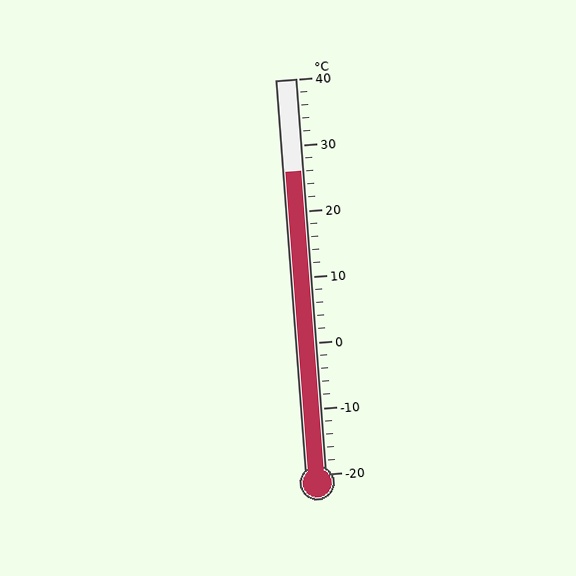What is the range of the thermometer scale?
The thermometer scale ranges from -20°C to 40°C.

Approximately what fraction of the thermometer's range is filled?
The thermometer is filled to approximately 75% of its range.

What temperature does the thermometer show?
The thermometer shows approximately 26°C.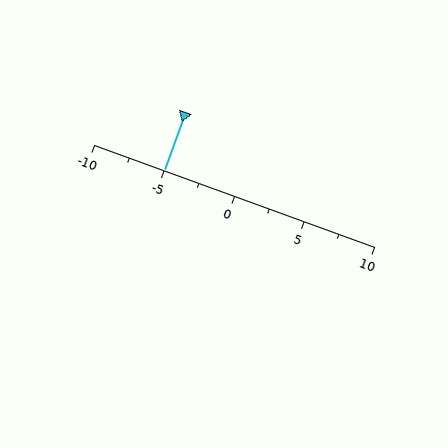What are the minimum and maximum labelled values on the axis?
The axis runs from -10 to 10.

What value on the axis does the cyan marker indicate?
The marker indicates approximately -5.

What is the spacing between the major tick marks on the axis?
The major ticks are spaced 5 apart.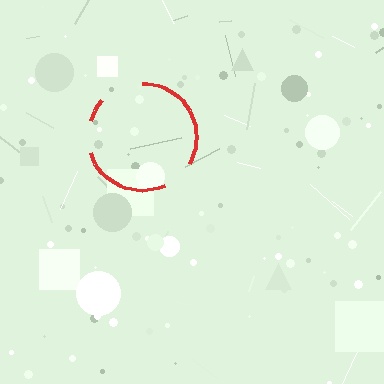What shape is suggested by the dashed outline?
The dashed outline suggests a circle.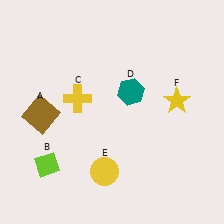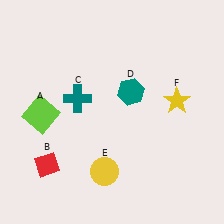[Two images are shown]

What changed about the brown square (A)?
In Image 1, A is brown. In Image 2, it changed to lime.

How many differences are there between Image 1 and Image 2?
There are 3 differences between the two images.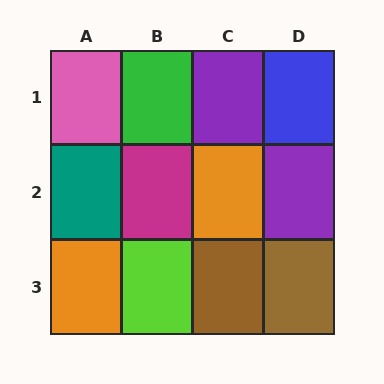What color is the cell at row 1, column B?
Green.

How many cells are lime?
1 cell is lime.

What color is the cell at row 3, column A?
Orange.